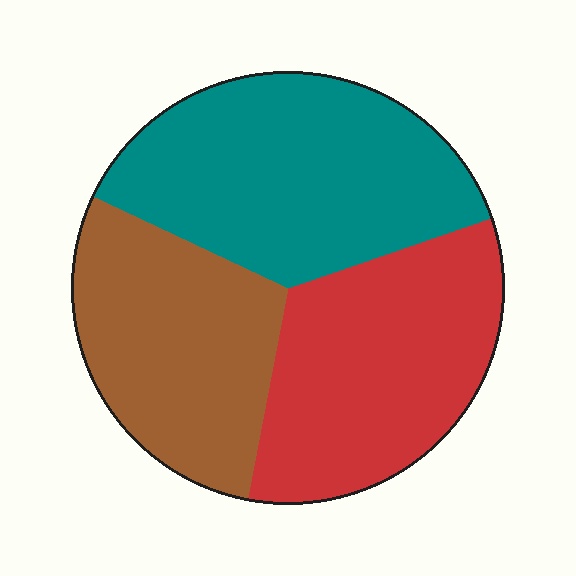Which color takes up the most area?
Teal, at roughly 40%.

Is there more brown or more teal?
Teal.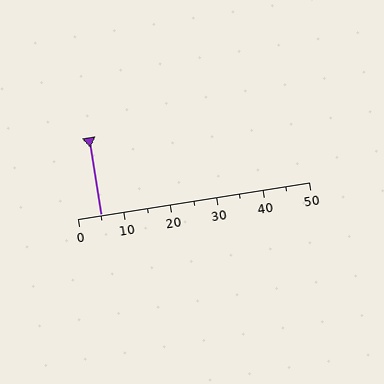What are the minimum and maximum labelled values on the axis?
The axis runs from 0 to 50.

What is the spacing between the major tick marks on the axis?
The major ticks are spaced 10 apart.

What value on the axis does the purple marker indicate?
The marker indicates approximately 5.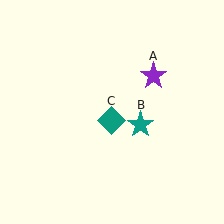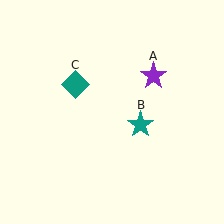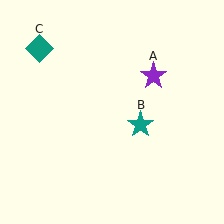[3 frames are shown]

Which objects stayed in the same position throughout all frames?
Purple star (object A) and teal star (object B) remained stationary.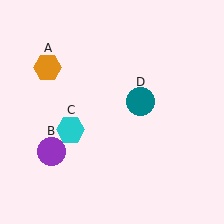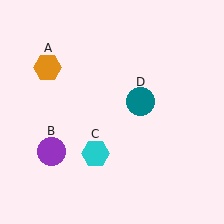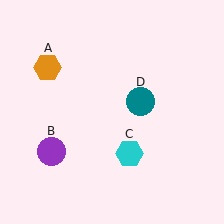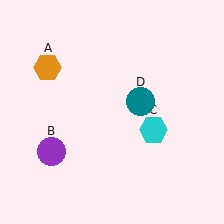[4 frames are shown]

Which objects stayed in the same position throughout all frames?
Orange hexagon (object A) and purple circle (object B) and teal circle (object D) remained stationary.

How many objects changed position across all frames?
1 object changed position: cyan hexagon (object C).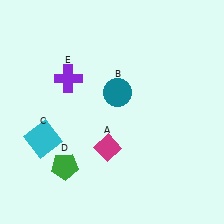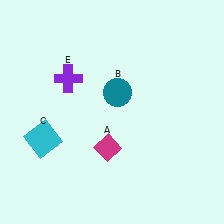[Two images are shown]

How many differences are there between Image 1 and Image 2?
There is 1 difference between the two images.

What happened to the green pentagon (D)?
The green pentagon (D) was removed in Image 2. It was in the bottom-left area of Image 1.